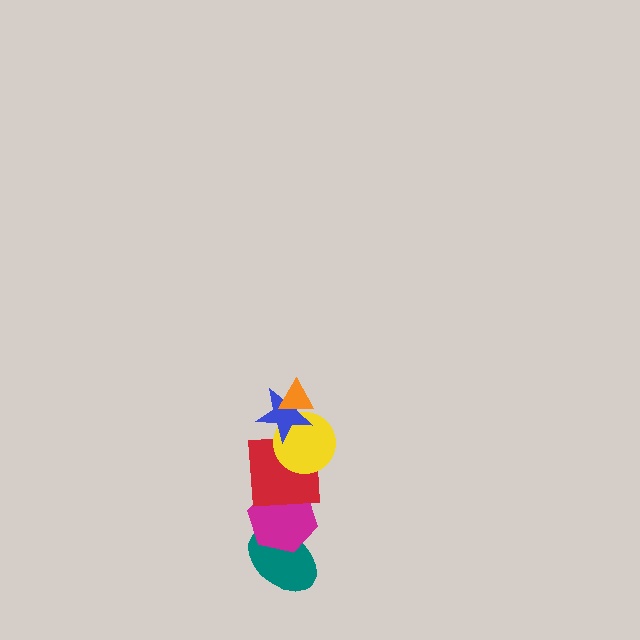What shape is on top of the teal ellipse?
The magenta hexagon is on top of the teal ellipse.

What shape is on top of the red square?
The yellow circle is on top of the red square.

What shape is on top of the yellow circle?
The blue star is on top of the yellow circle.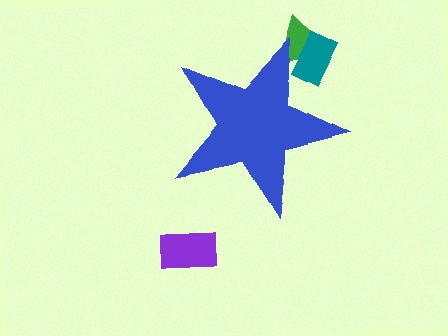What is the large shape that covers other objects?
A blue star.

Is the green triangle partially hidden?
Yes, the green triangle is partially hidden behind the blue star.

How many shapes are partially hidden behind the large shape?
2 shapes are partially hidden.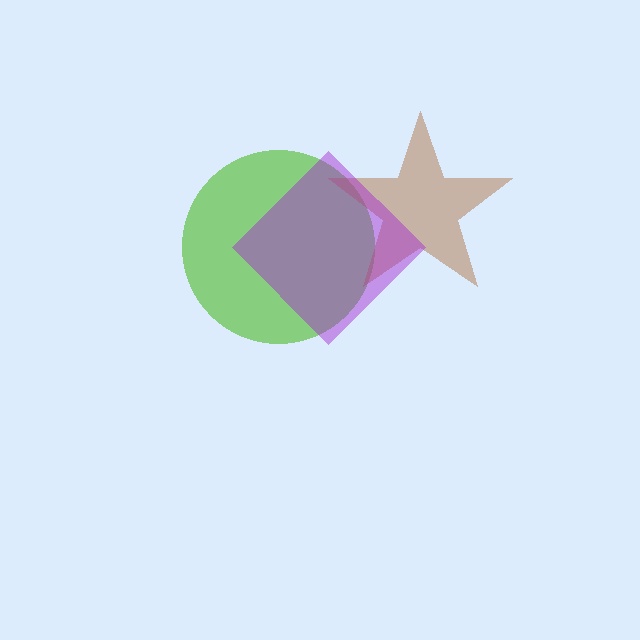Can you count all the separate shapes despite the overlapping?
Yes, there are 3 separate shapes.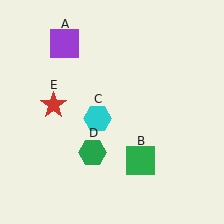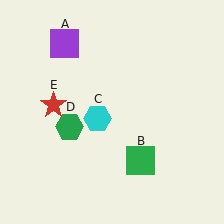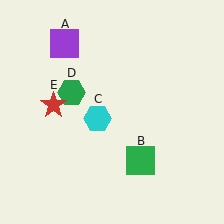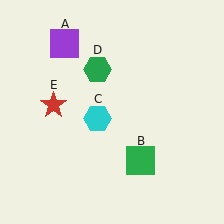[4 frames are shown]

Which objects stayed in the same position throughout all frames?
Purple square (object A) and green square (object B) and cyan hexagon (object C) and red star (object E) remained stationary.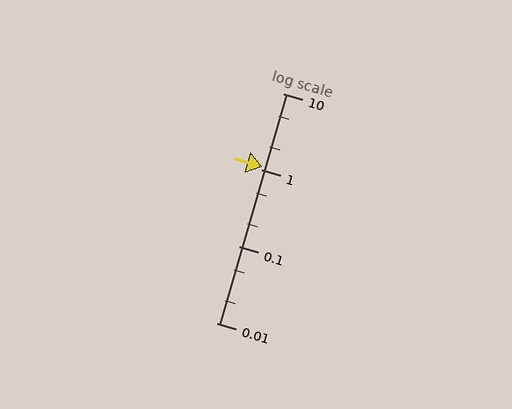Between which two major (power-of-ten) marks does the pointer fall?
The pointer is between 1 and 10.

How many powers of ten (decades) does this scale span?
The scale spans 3 decades, from 0.01 to 10.